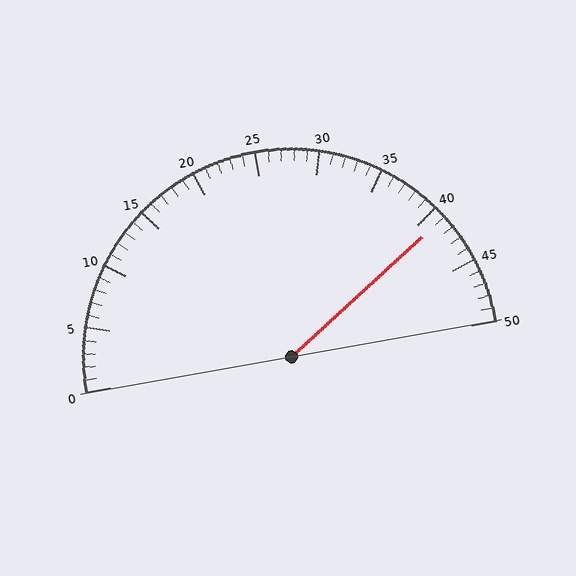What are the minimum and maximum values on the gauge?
The gauge ranges from 0 to 50.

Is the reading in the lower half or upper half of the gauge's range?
The reading is in the upper half of the range (0 to 50).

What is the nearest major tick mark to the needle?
The nearest major tick mark is 40.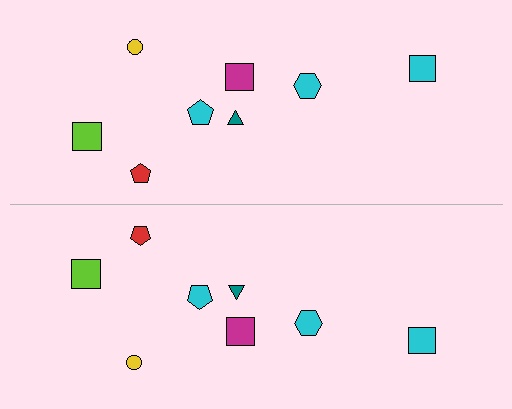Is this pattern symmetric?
Yes, this pattern has bilateral (reflection) symmetry.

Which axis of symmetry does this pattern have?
The pattern has a horizontal axis of symmetry running through the center of the image.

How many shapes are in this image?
There are 16 shapes in this image.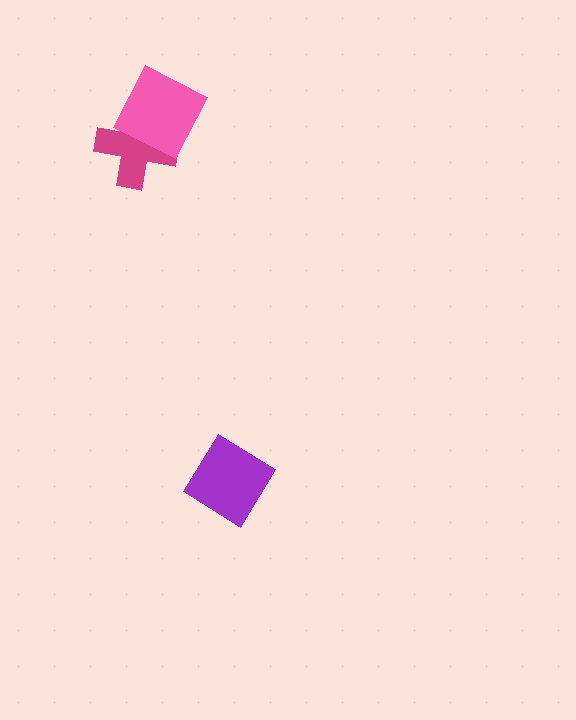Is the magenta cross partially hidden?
Yes, it is partially covered by another shape.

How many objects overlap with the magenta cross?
1 object overlaps with the magenta cross.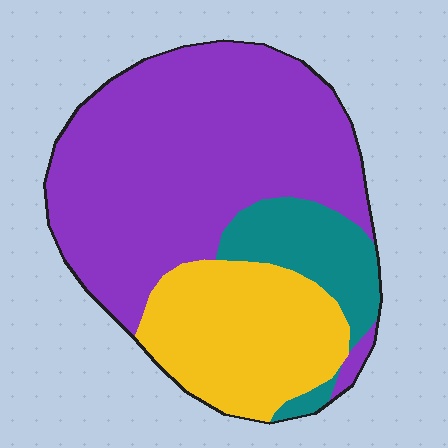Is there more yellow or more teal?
Yellow.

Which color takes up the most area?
Purple, at roughly 60%.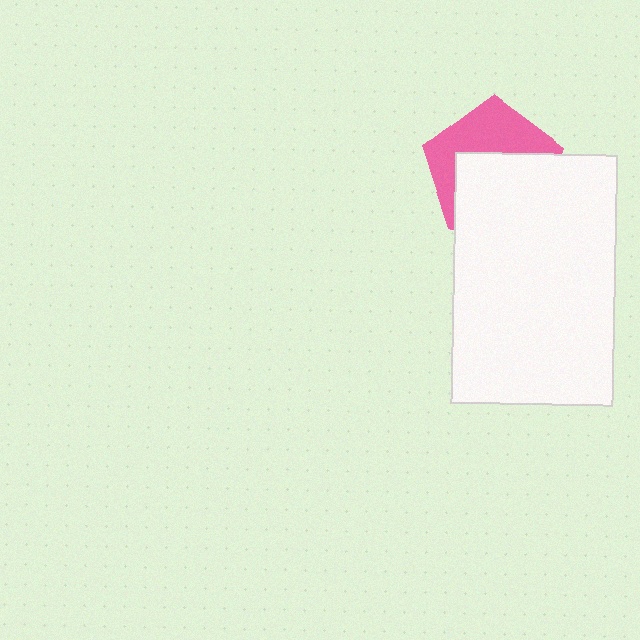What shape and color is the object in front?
The object in front is a white rectangle.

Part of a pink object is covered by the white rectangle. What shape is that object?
It is a pentagon.